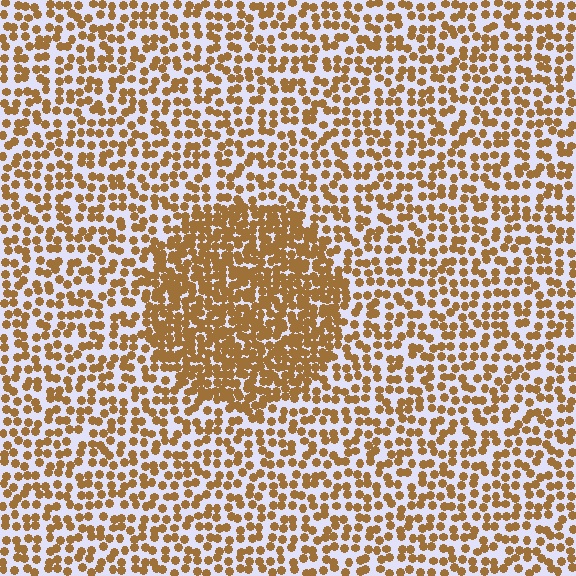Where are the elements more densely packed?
The elements are more densely packed inside the circle boundary.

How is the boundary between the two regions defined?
The boundary is defined by a change in element density (approximately 2.0x ratio). All elements are the same color, size, and shape.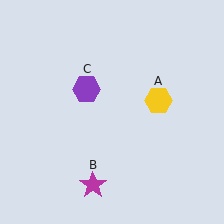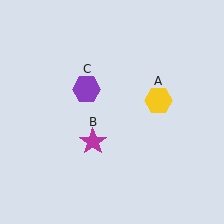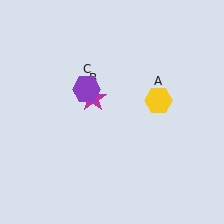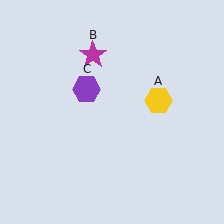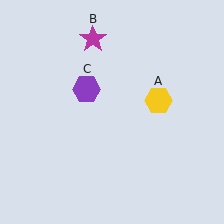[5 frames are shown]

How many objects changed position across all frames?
1 object changed position: magenta star (object B).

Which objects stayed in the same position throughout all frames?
Yellow hexagon (object A) and purple hexagon (object C) remained stationary.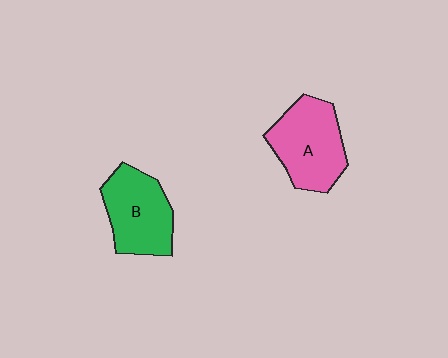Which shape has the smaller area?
Shape B (green).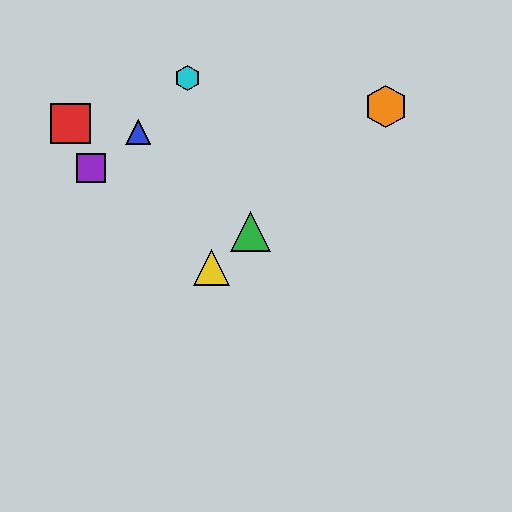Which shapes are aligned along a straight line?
The green triangle, the yellow triangle, the orange hexagon are aligned along a straight line.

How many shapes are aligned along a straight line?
3 shapes (the green triangle, the yellow triangle, the orange hexagon) are aligned along a straight line.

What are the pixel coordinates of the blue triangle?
The blue triangle is at (138, 132).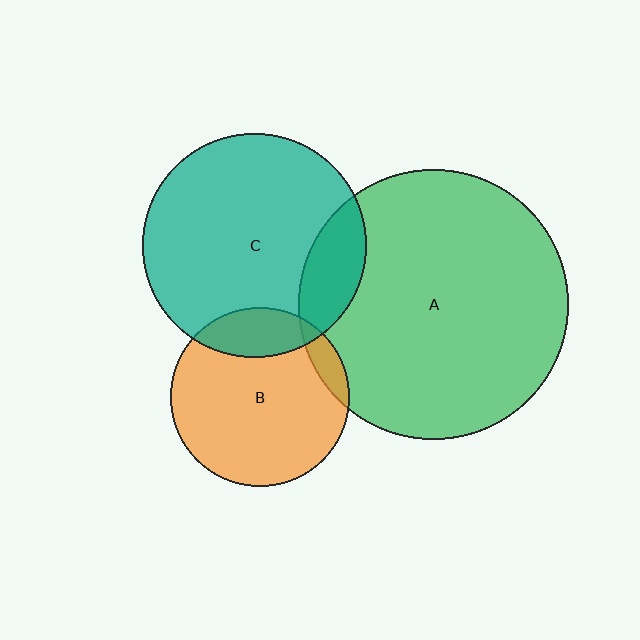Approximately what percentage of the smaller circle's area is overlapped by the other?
Approximately 20%.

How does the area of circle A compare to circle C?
Approximately 1.5 times.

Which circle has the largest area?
Circle A (green).